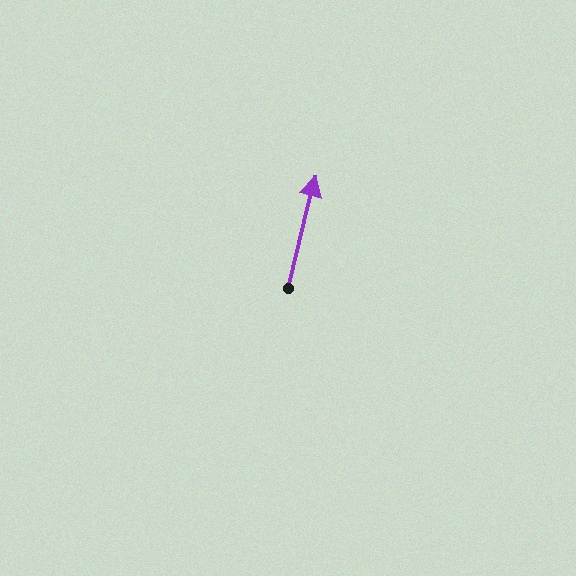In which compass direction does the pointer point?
North.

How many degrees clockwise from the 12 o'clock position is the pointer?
Approximately 14 degrees.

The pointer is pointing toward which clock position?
Roughly 12 o'clock.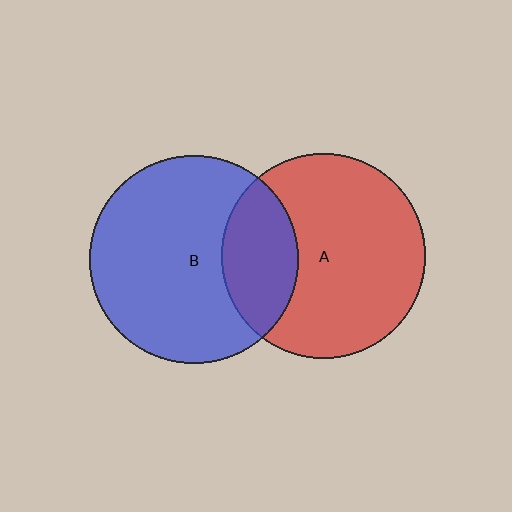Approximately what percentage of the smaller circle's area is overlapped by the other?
Approximately 25%.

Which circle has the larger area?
Circle B (blue).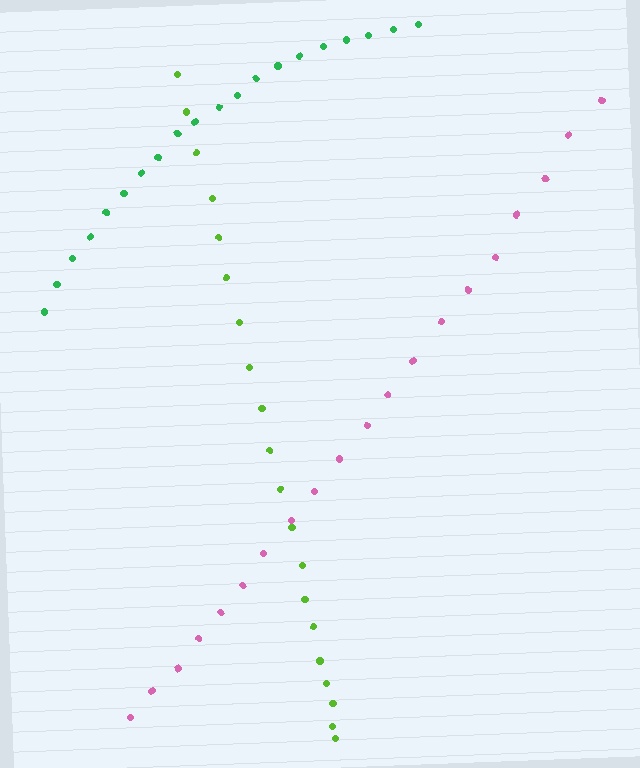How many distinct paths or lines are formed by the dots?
There are 3 distinct paths.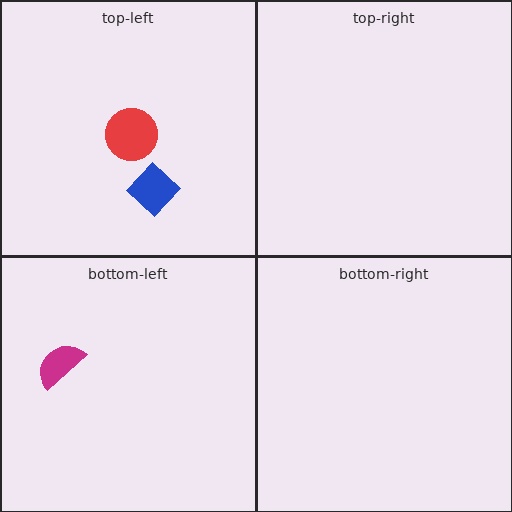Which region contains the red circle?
The top-left region.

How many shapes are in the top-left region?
2.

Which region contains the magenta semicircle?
The bottom-left region.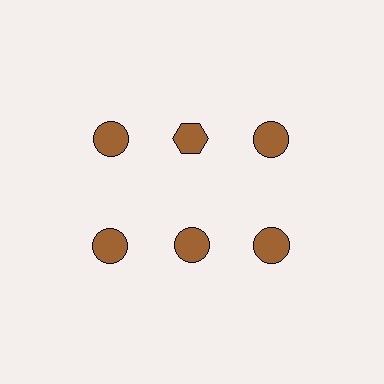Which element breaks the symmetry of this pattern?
The brown hexagon in the top row, second from left column breaks the symmetry. All other shapes are brown circles.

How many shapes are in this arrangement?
There are 6 shapes arranged in a grid pattern.